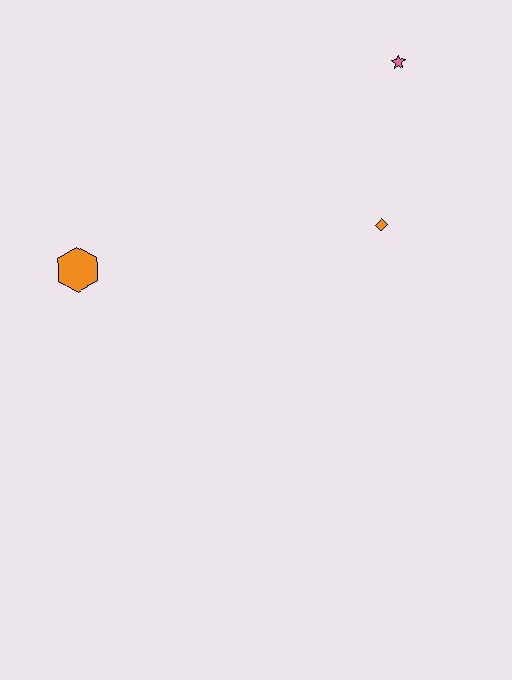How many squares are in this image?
There are no squares.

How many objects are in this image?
There are 3 objects.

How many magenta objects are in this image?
There are no magenta objects.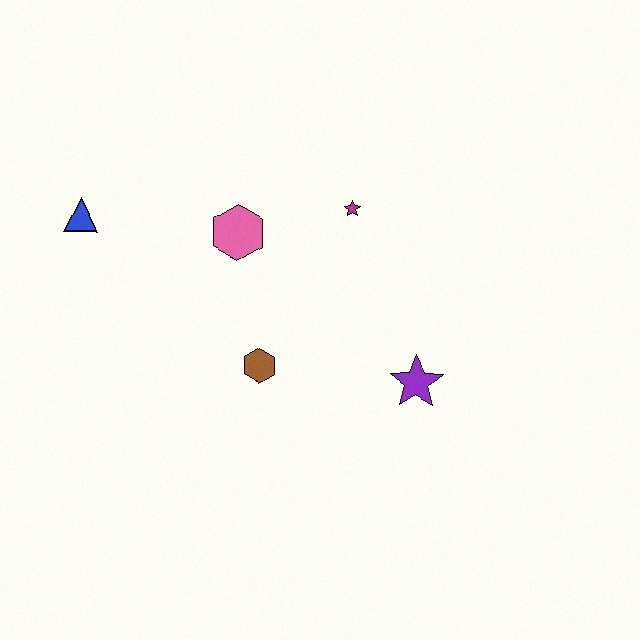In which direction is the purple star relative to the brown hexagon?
The purple star is to the right of the brown hexagon.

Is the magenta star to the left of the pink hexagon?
No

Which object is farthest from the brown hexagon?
The blue triangle is farthest from the brown hexagon.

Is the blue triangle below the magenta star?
Yes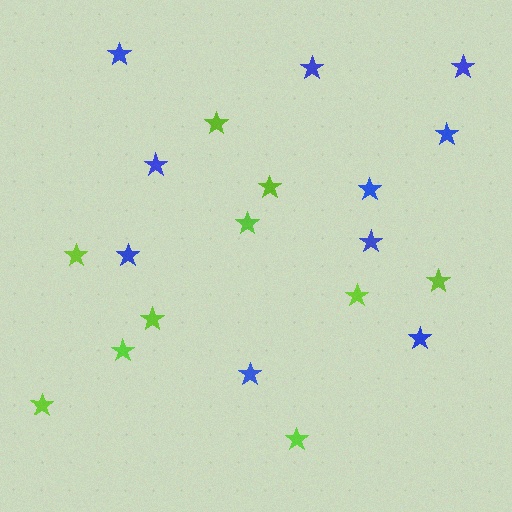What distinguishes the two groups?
There are 2 groups: one group of blue stars (10) and one group of lime stars (10).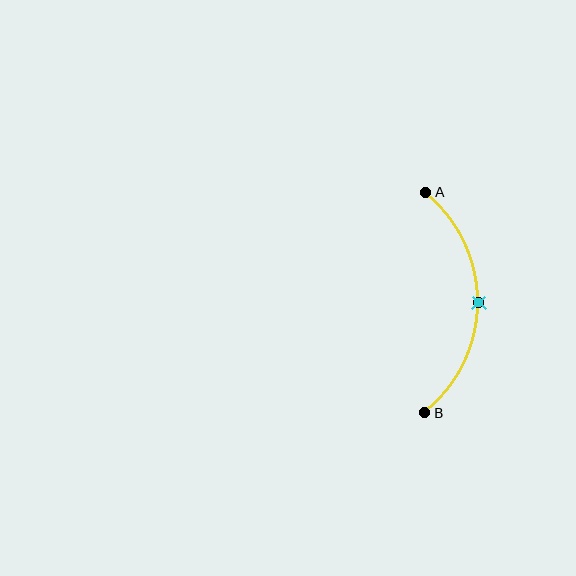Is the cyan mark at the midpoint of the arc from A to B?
Yes. The cyan mark lies on the arc at equal arc-length from both A and B — it is the arc midpoint.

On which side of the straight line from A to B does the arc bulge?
The arc bulges to the right of the straight line connecting A and B.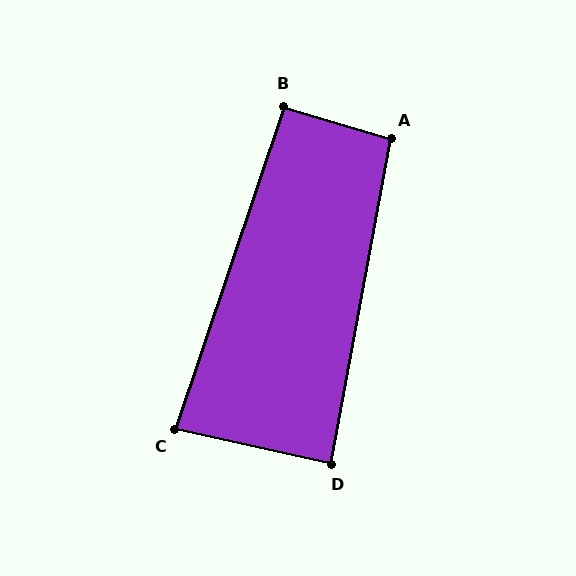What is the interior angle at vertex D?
Approximately 88 degrees (approximately right).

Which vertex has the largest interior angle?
A, at approximately 96 degrees.